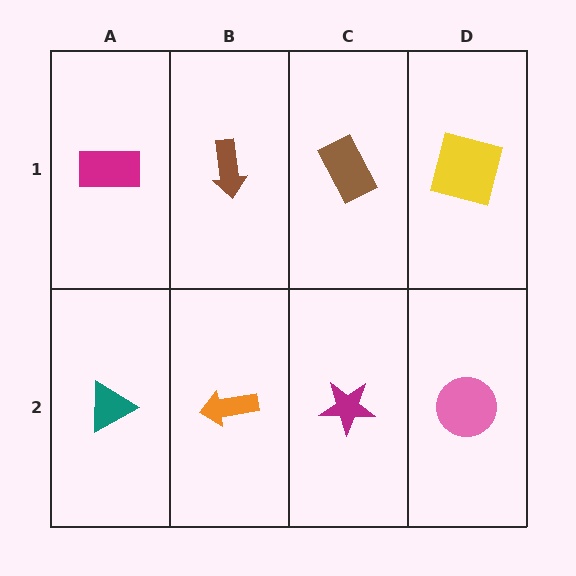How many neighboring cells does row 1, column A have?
2.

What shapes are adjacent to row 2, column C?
A brown rectangle (row 1, column C), an orange arrow (row 2, column B), a pink circle (row 2, column D).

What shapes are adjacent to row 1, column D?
A pink circle (row 2, column D), a brown rectangle (row 1, column C).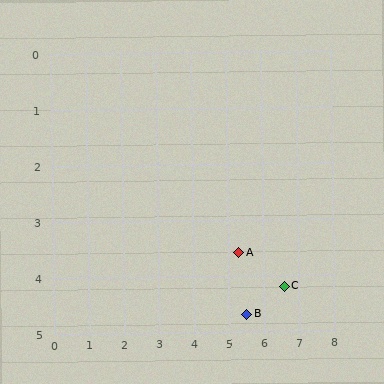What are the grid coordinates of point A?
Point A is at approximately (5.3, 3.6).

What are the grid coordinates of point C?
Point C is at approximately (6.6, 4.2).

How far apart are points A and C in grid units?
Points A and C are about 1.4 grid units apart.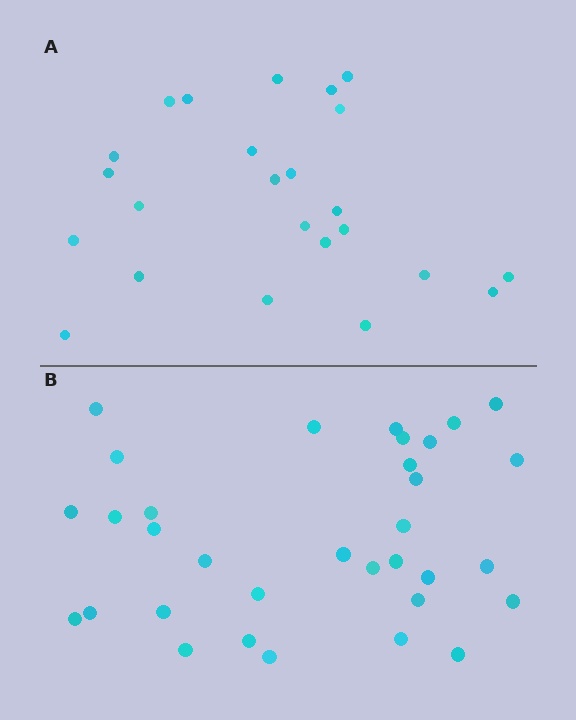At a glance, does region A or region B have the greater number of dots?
Region B (the bottom region) has more dots.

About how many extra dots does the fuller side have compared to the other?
Region B has roughly 8 or so more dots than region A.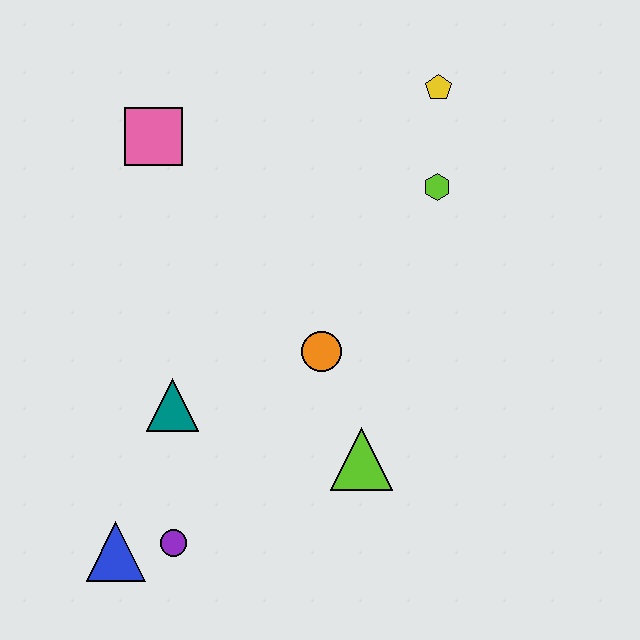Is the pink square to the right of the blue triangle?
Yes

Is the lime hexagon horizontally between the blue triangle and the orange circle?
No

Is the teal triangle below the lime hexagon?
Yes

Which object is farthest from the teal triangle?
The yellow pentagon is farthest from the teal triangle.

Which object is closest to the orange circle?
The lime triangle is closest to the orange circle.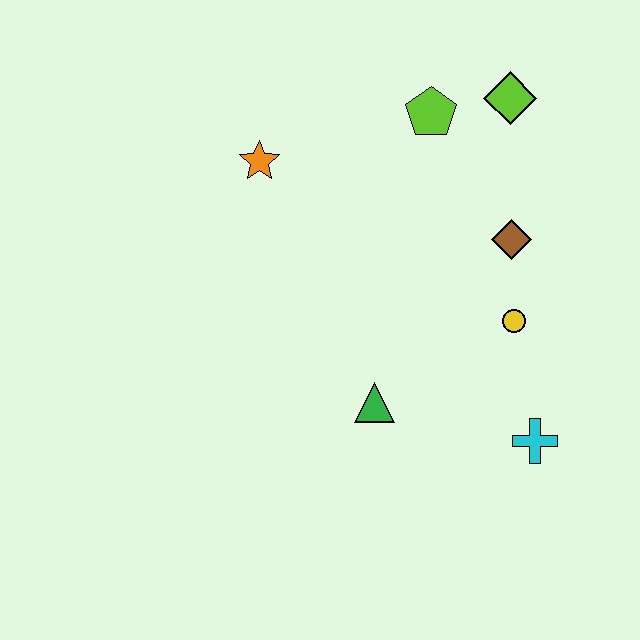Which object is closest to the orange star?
The lime pentagon is closest to the orange star.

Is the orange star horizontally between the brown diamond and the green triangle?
No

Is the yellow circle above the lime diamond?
No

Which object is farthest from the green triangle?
The lime diamond is farthest from the green triangle.